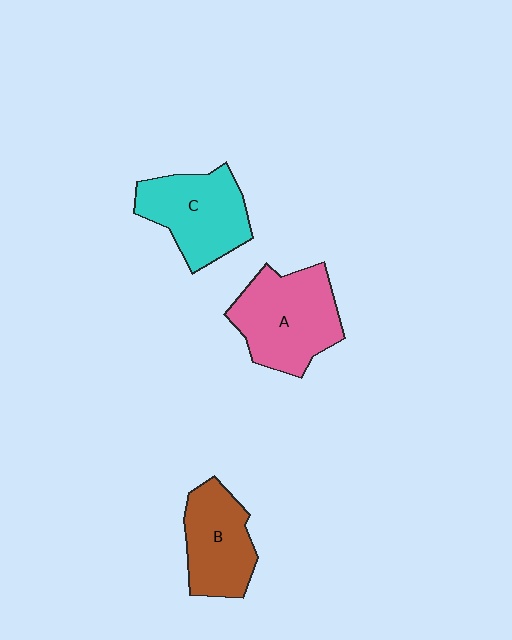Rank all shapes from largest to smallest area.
From largest to smallest: A (pink), C (cyan), B (brown).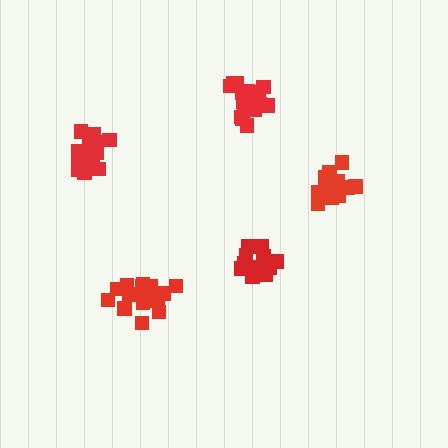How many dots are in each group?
Group 1: 21 dots, Group 2: 17 dots, Group 3: 16 dots, Group 4: 15 dots, Group 5: 20 dots (89 total).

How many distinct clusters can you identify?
There are 5 distinct clusters.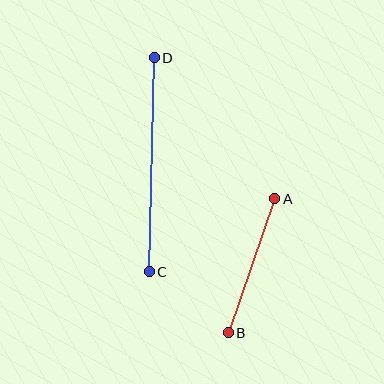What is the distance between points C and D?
The distance is approximately 214 pixels.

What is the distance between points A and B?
The distance is approximately 142 pixels.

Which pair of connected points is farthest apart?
Points C and D are farthest apart.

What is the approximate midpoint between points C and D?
The midpoint is at approximately (152, 165) pixels.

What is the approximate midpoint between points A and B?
The midpoint is at approximately (251, 266) pixels.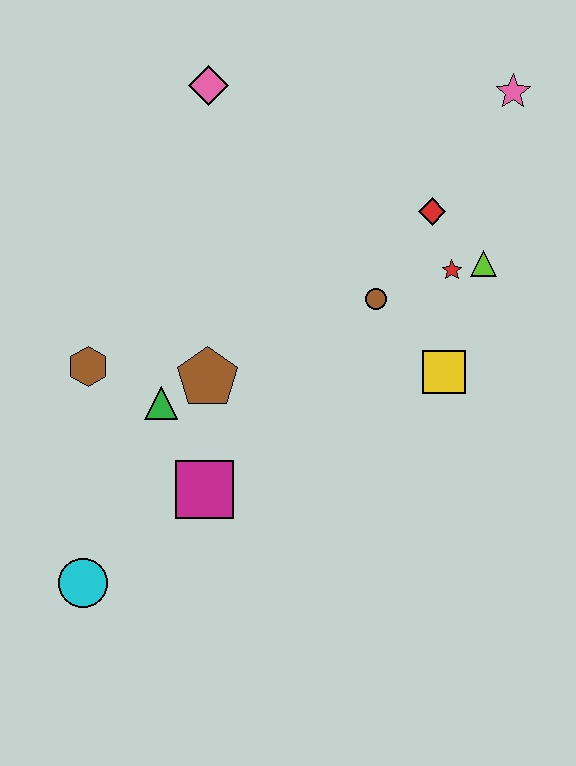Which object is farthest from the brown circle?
The cyan circle is farthest from the brown circle.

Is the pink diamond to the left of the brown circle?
Yes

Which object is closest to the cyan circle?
The magenta square is closest to the cyan circle.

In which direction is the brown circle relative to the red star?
The brown circle is to the left of the red star.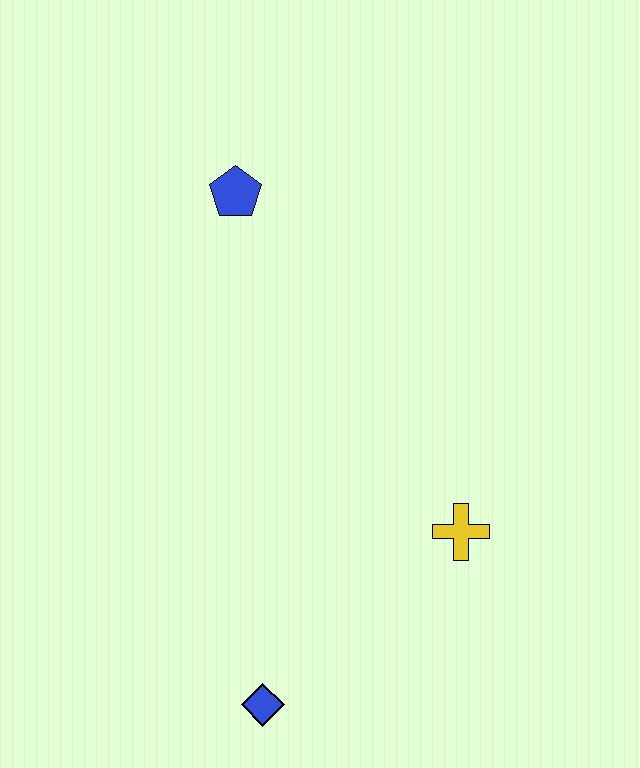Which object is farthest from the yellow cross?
The blue pentagon is farthest from the yellow cross.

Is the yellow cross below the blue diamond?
No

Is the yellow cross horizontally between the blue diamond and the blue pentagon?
No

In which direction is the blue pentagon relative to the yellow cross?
The blue pentagon is above the yellow cross.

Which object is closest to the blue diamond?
The yellow cross is closest to the blue diamond.